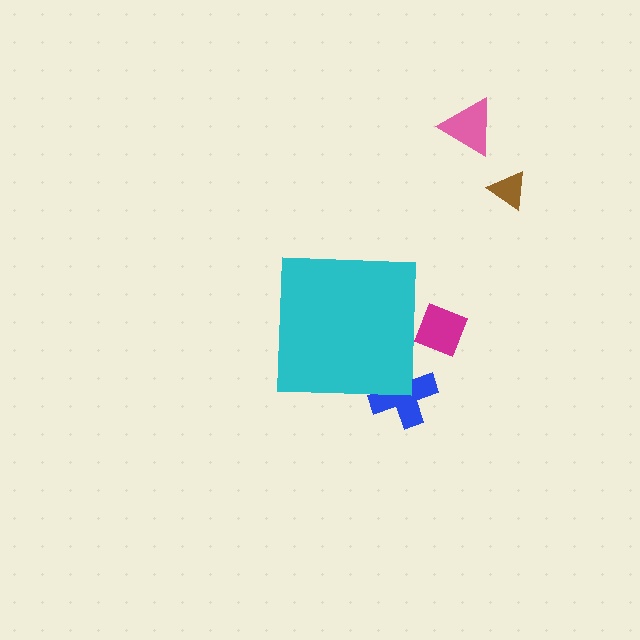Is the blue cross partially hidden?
Yes, the blue cross is partially hidden behind the cyan square.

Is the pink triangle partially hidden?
No, the pink triangle is fully visible.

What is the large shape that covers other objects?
A cyan square.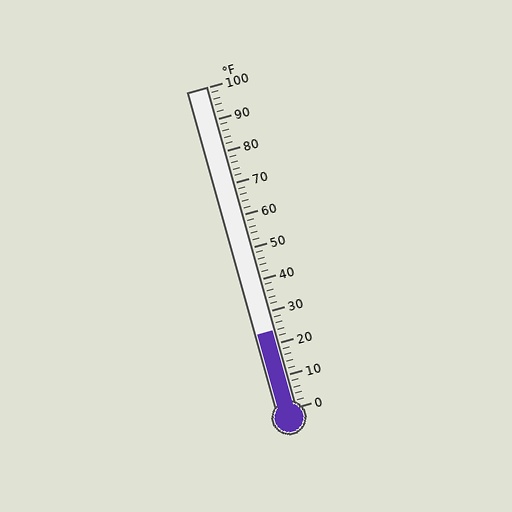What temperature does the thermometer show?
The thermometer shows approximately 24°F.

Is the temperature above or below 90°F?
The temperature is below 90°F.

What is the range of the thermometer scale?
The thermometer scale ranges from 0°F to 100°F.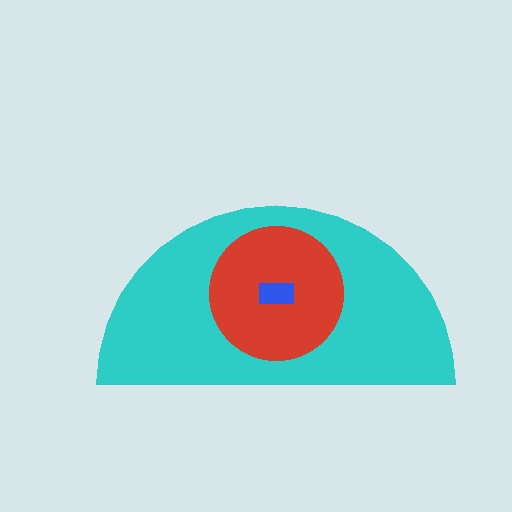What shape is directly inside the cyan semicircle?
The red circle.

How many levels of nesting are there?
3.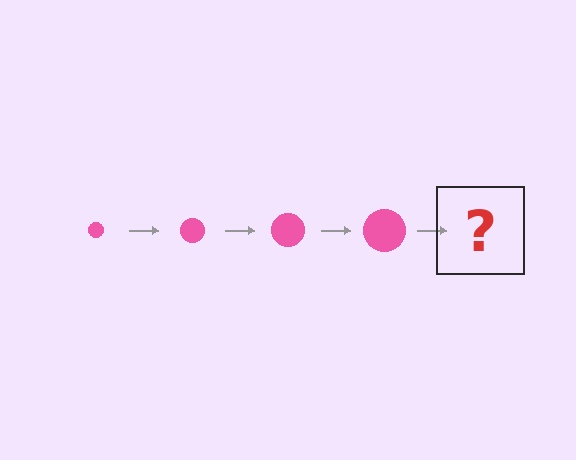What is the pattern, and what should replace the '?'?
The pattern is that the circle gets progressively larger each step. The '?' should be a pink circle, larger than the previous one.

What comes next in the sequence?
The next element should be a pink circle, larger than the previous one.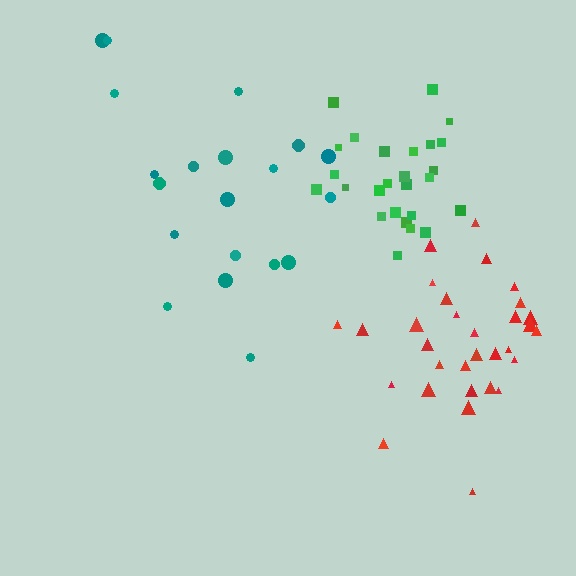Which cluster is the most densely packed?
Green.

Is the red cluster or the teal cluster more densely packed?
Red.